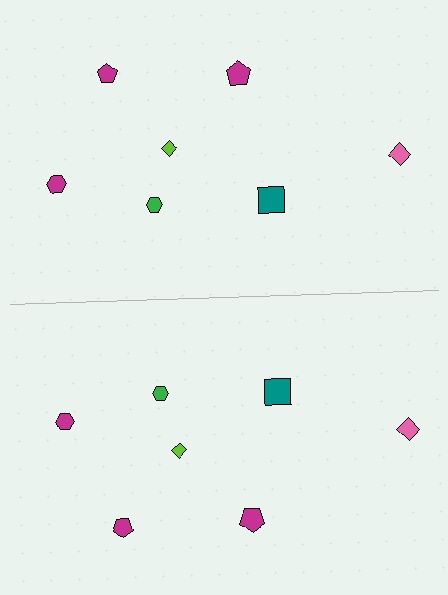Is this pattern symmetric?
Yes, this pattern has bilateral (reflection) symmetry.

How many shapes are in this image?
There are 14 shapes in this image.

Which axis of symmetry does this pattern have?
The pattern has a horizontal axis of symmetry running through the center of the image.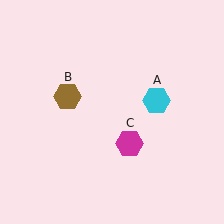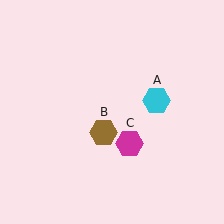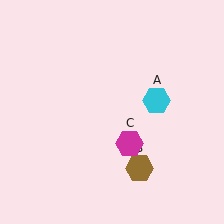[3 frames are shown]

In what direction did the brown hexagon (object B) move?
The brown hexagon (object B) moved down and to the right.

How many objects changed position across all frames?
1 object changed position: brown hexagon (object B).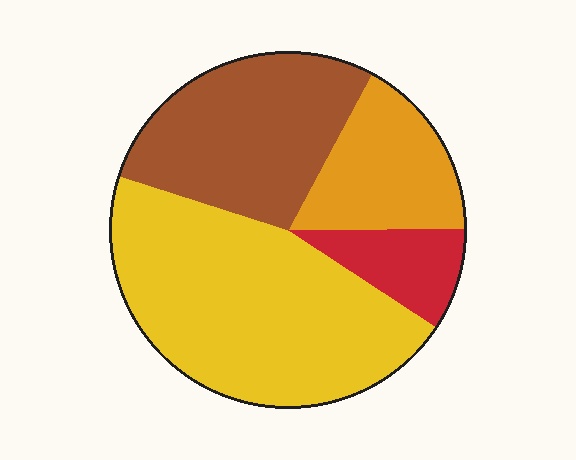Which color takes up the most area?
Yellow, at roughly 45%.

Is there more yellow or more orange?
Yellow.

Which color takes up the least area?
Red, at roughly 10%.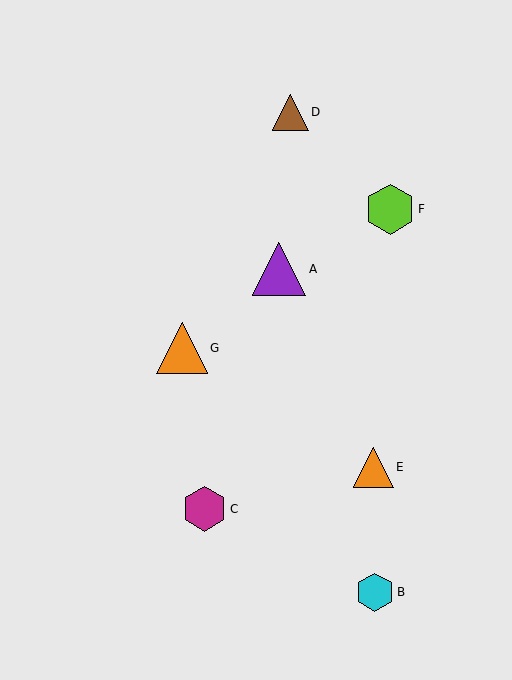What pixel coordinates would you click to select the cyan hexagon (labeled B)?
Click at (375, 592) to select the cyan hexagon B.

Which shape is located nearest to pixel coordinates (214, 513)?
The magenta hexagon (labeled C) at (204, 509) is nearest to that location.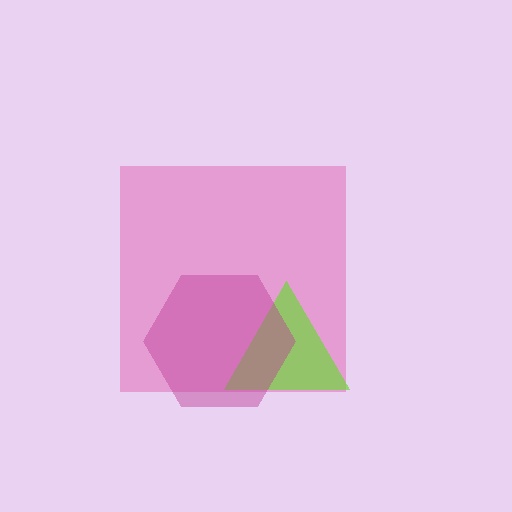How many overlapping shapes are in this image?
There are 3 overlapping shapes in the image.